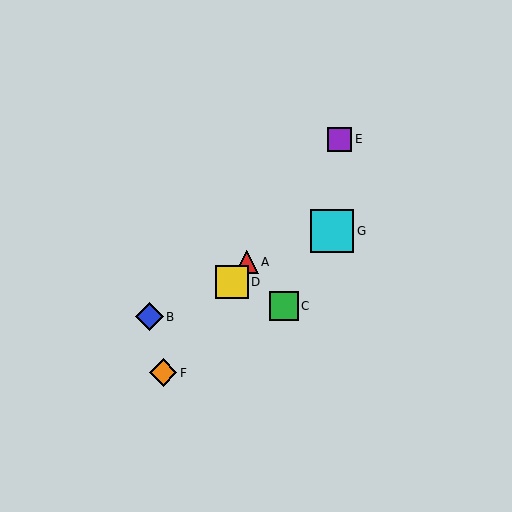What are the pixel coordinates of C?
Object C is at (284, 306).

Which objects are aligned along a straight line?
Objects A, D, E, F are aligned along a straight line.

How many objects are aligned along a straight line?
4 objects (A, D, E, F) are aligned along a straight line.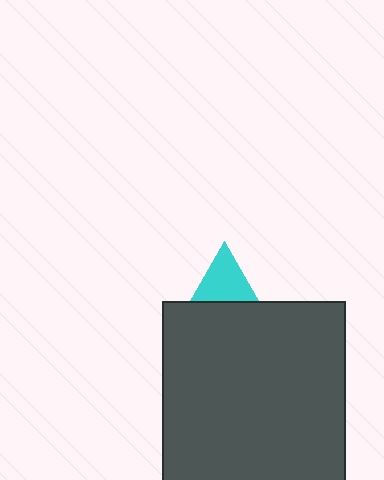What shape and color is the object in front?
The object in front is a dark gray square.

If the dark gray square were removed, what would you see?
You would see the complete cyan triangle.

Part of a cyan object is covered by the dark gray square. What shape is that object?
It is a triangle.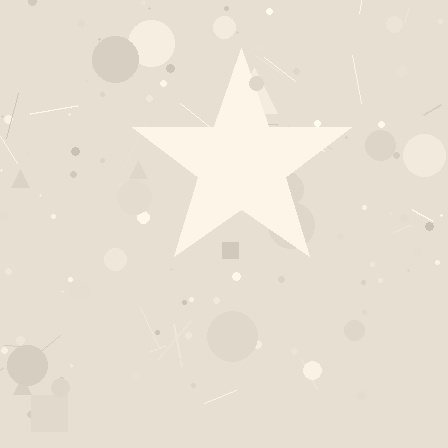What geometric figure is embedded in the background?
A star is embedded in the background.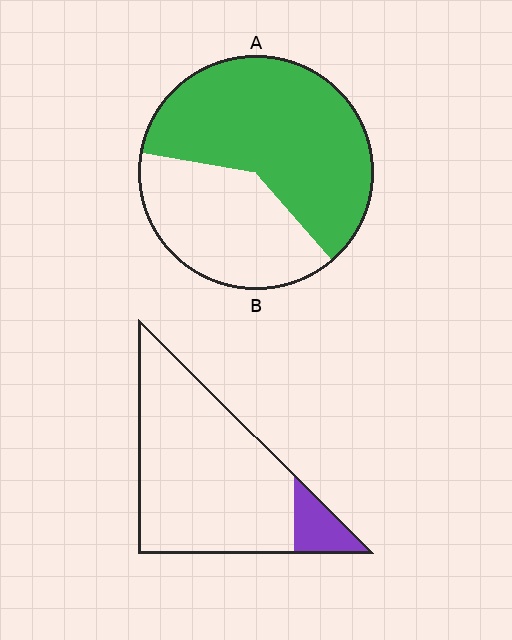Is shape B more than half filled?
No.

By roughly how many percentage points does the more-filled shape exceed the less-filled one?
By roughly 50 percentage points (A over B).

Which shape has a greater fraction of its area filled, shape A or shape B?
Shape A.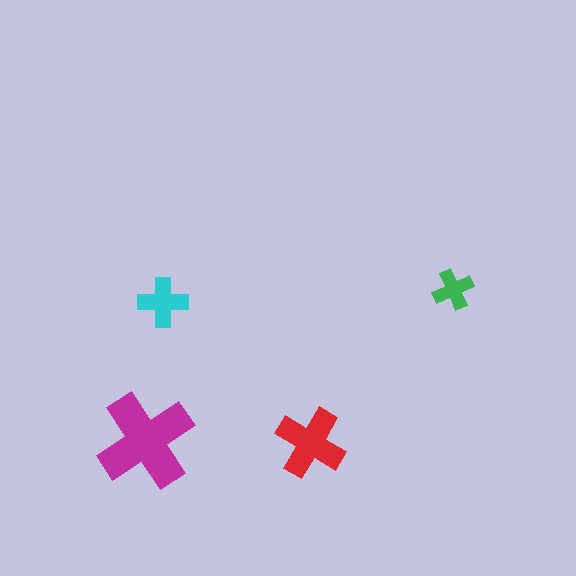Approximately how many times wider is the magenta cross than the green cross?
About 2.5 times wider.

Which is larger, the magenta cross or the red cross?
The magenta one.